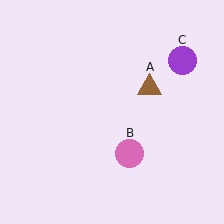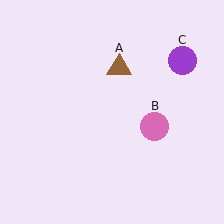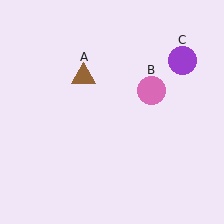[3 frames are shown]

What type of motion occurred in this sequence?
The brown triangle (object A), pink circle (object B) rotated counterclockwise around the center of the scene.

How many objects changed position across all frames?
2 objects changed position: brown triangle (object A), pink circle (object B).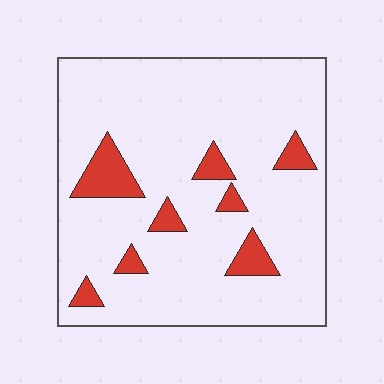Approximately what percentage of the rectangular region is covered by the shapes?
Approximately 10%.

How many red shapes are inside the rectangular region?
8.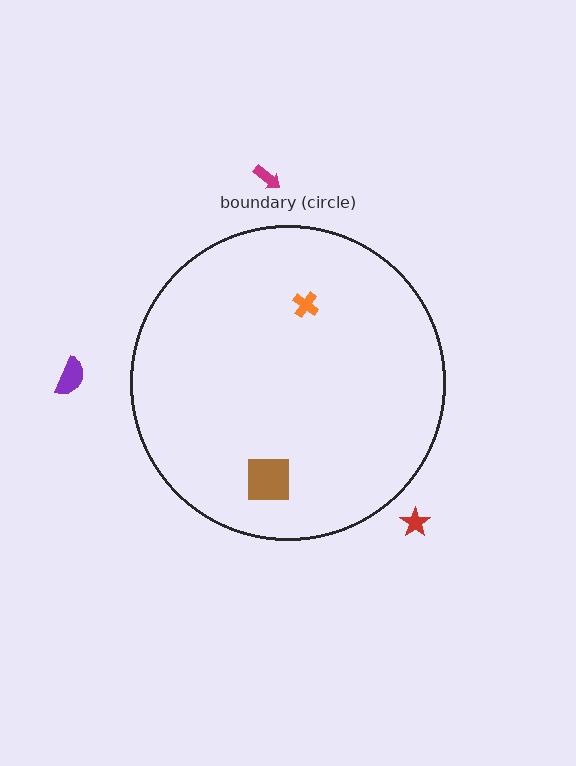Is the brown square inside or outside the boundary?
Inside.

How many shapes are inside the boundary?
2 inside, 3 outside.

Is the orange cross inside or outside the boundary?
Inside.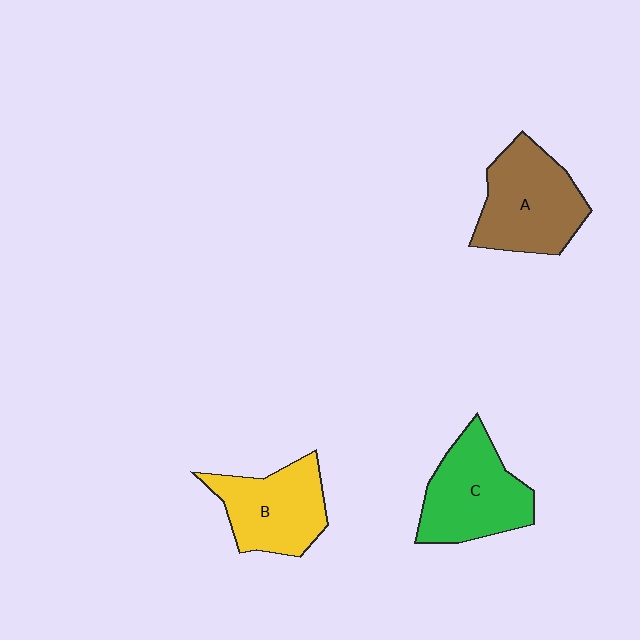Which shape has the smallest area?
Shape B (yellow).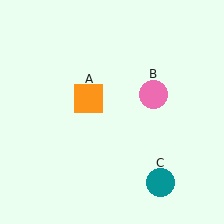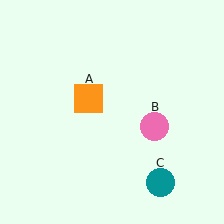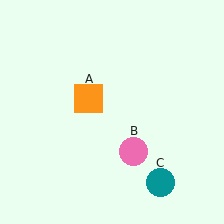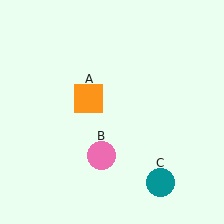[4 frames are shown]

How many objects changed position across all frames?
1 object changed position: pink circle (object B).